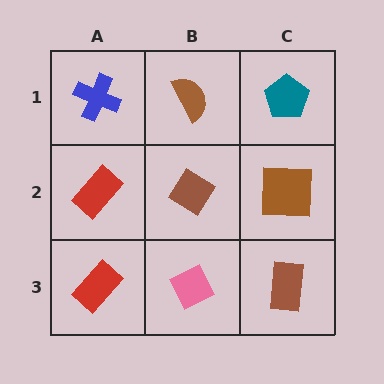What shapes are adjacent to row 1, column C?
A brown square (row 2, column C), a brown semicircle (row 1, column B).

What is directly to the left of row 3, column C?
A pink diamond.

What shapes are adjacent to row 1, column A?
A red rectangle (row 2, column A), a brown semicircle (row 1, column B).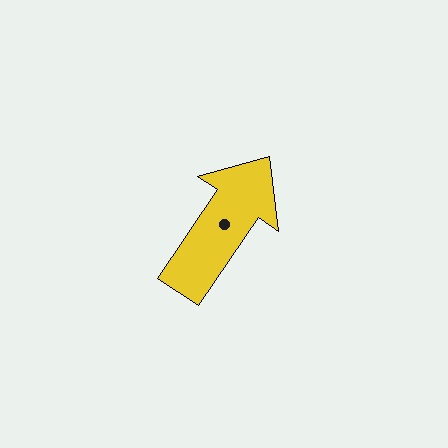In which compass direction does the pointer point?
Northeast.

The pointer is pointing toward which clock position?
Roughly 1 o'clock.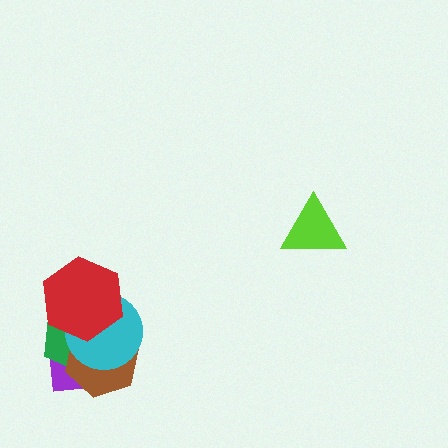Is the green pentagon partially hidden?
Yes, it is partially covered by another shape.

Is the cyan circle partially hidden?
Yes, it is partially covered by another shape.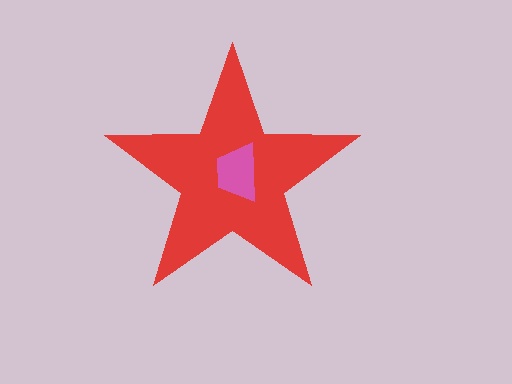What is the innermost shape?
The pink trapezoid.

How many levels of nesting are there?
2.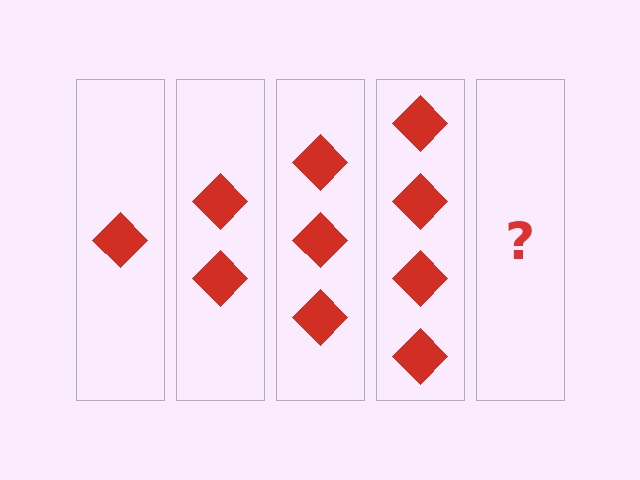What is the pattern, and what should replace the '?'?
The pattern is that each step adds one more diamond. The '?' should be 5 diamonds.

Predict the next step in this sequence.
The next step is 5 diamonds.